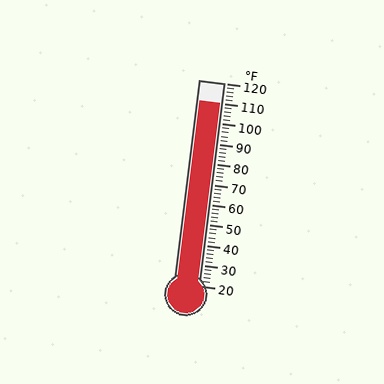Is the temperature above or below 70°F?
The temperature is above 70°F.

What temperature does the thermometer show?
The thermometer shows approximately 110°F.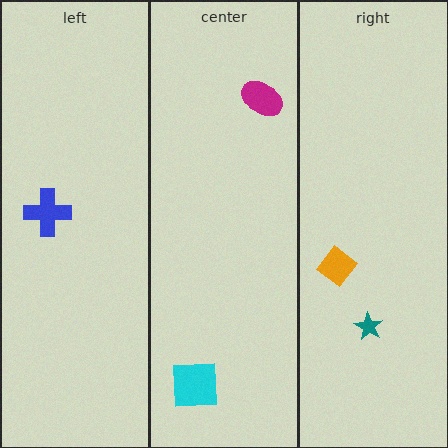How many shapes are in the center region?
2.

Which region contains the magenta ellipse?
The center region.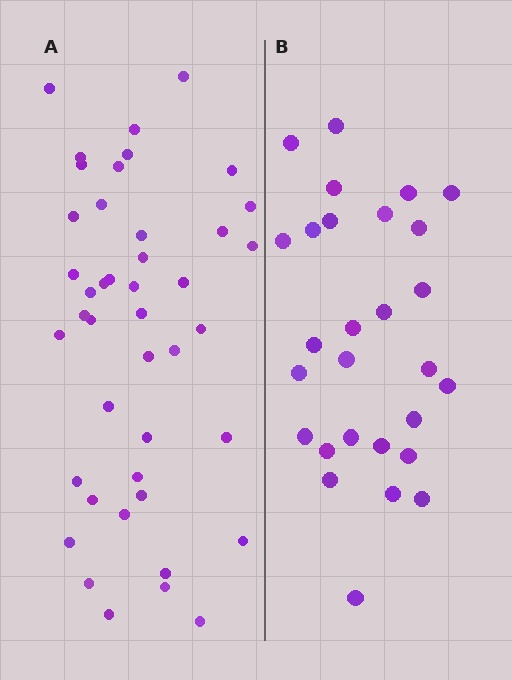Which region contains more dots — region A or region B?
Region A (the left region) has more dots.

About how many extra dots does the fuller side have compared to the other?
Region A has approximately 15 more dots than region B.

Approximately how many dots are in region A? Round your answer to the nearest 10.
About 40 dots. (The exact count is 43, which rounds to 40.)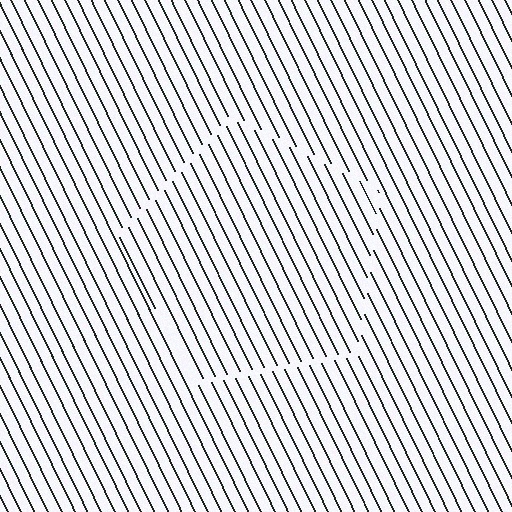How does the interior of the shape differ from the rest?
The interior of the shape contains the same grating, shifted by half a period — the contour is defined by the phase discontinuity where line-ends from the inner and outer gratings abut.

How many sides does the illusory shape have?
5 sides — the line-ends trace a pentagon.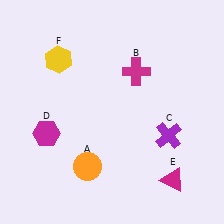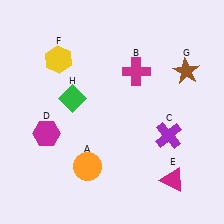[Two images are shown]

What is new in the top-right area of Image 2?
A brown star (G) was added in the top-right area of Image 2.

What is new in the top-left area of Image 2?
A green diamond (H) was added in the top-left area of Image 2.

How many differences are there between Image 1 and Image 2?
There are 2 differences between the two images.